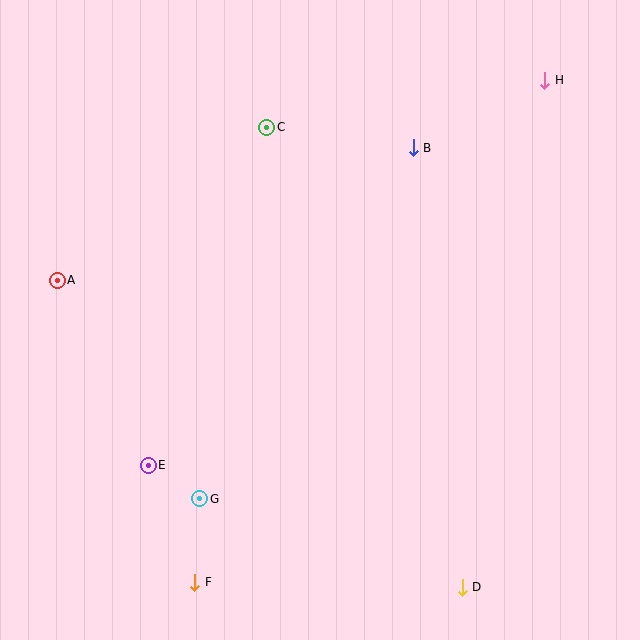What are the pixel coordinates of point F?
Point F is at (195, 582).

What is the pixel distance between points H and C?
The distance between H and C is 282 pixels.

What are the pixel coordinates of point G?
Point G is at (200, 499).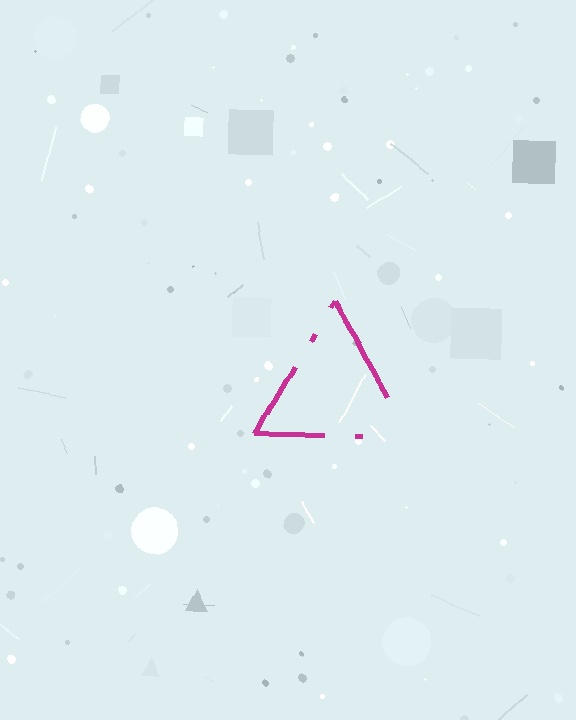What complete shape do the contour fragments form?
The contour fragments form a triangle.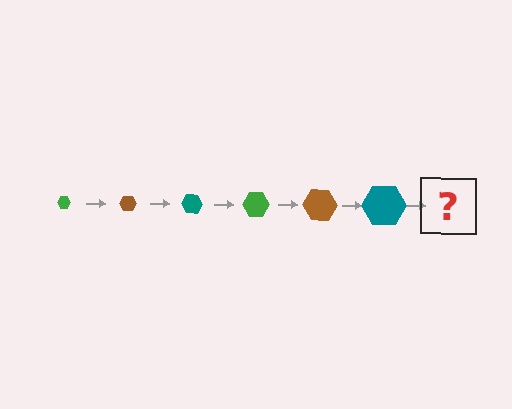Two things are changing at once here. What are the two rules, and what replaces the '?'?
The two rules are that the hexagon grows larger each step and the color cycles through green, brown, and teal. The '?' should be a green hexagon, larger than the previous one.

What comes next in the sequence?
The next element should be a green hexagon, larger than the previous one.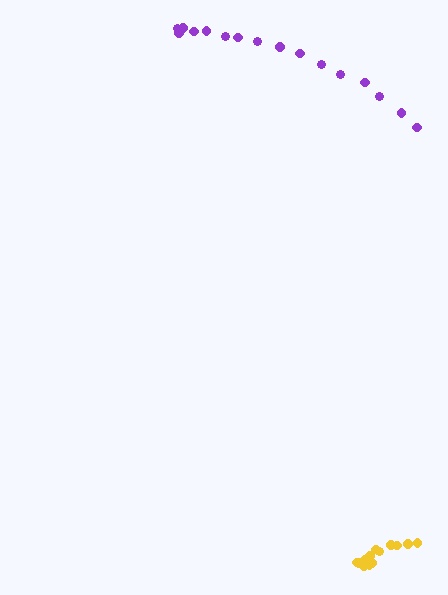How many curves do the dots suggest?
There are 2 distinct paths.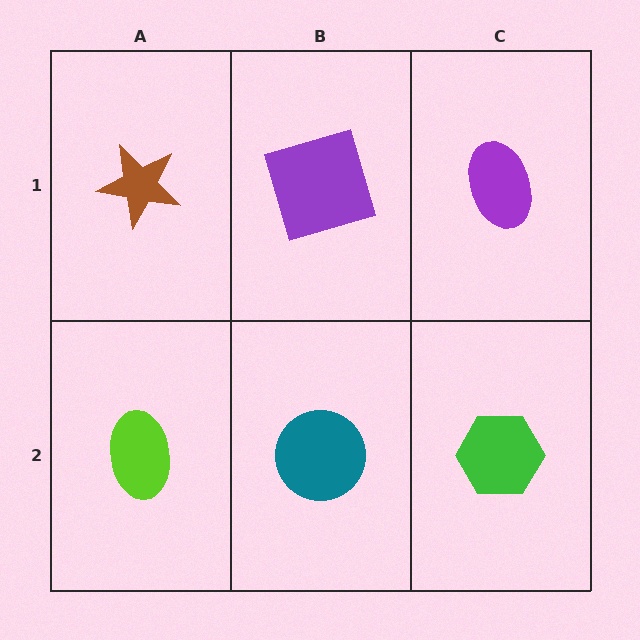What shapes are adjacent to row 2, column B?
A purple square (row 1, column B), a lime ellipse (row 2, column A), a green hexagon (row 2, column C).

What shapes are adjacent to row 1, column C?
A green hexagon (row 2, column C), a purple square (row 1, column B).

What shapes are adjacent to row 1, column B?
A teal circle (row 2, column B), a brown star (row 1, column A), a purple ellipse (row 1, column C).